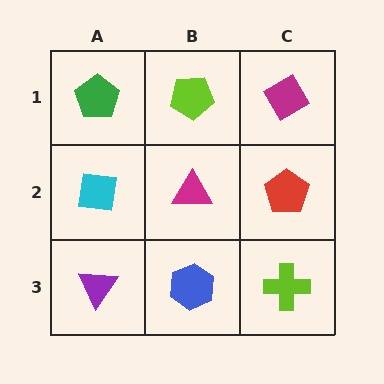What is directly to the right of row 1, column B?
A magenta diamond.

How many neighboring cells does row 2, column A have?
3.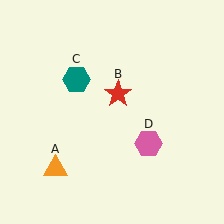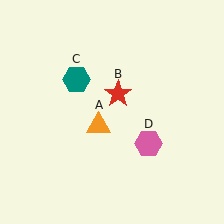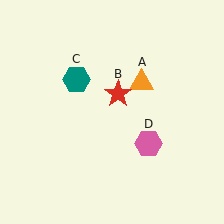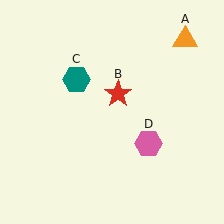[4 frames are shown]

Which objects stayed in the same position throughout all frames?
Red star (object B) and teal hexagon (object C) and pink hexagon (object D) remained stationary.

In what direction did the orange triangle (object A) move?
The orange triangle (object A) moved up and to the right.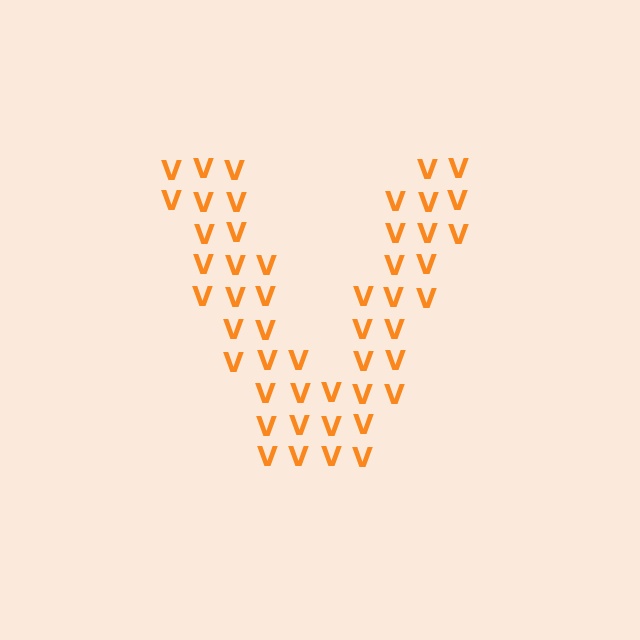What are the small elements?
The small elements are letter V's.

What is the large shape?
The large shape is the letter V.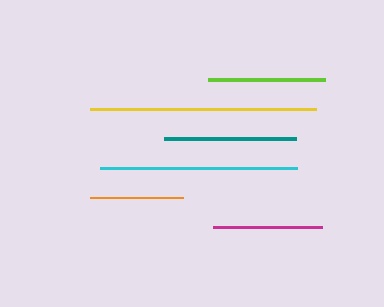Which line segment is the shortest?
The orange line is the shortest at approximately 93 pixels.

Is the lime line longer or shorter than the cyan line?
The cyan line is longer than the lime line.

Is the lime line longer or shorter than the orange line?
The lime line is longer than the orange line.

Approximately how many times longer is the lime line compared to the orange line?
The lime line is approximately 1.3 times the length of the orange line.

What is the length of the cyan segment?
The cyan segment is approximately 197 pixels long.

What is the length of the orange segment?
The orange segment is approximately 93 pixels long.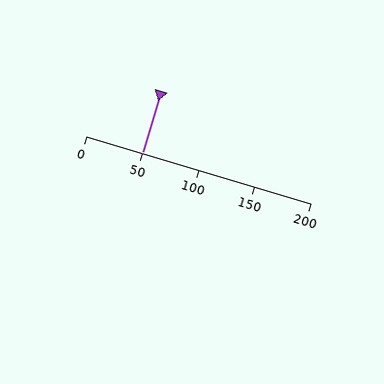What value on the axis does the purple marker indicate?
The marker indicates approximately 50.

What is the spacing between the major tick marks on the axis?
The major ticks are spaced 50 apart.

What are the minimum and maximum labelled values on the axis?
The axis runs from 0 to 200.